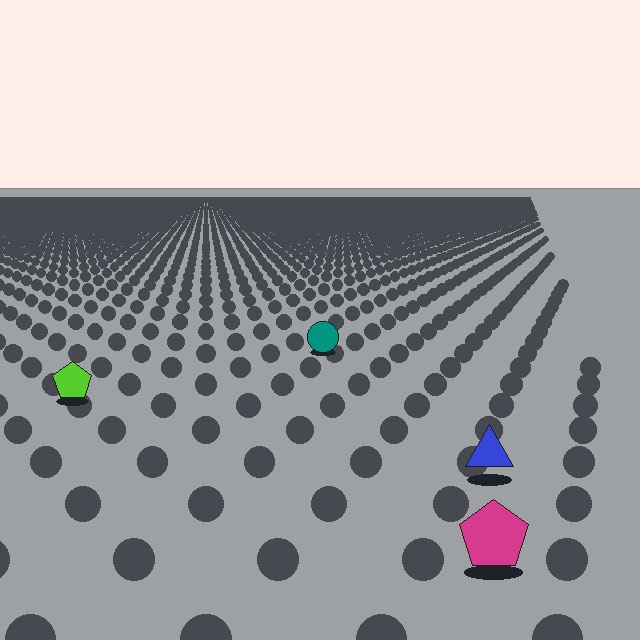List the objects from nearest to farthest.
From nearest to farthest: the magenta pentagon, the blue triangle, the lime pentagon, the teal circle.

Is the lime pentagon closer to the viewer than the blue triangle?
No. The blue triangle is closer — you can tell from the texture gradient: the ground texture is coarser near it.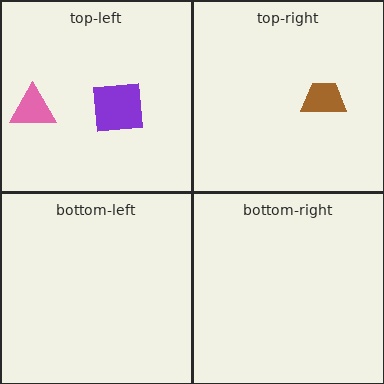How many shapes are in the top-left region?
2.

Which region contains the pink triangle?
The top-left region.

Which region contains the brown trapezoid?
The top-right region.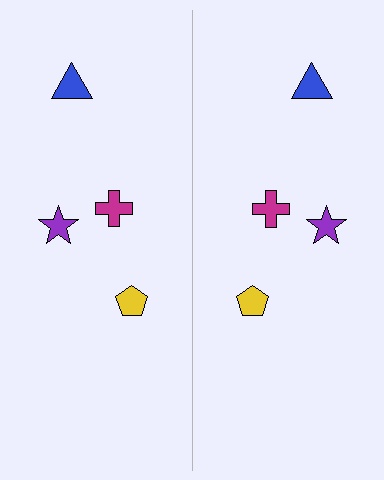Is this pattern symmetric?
Yes, this pattern has bilateral (reflection) symmetry.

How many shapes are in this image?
There are 8 shapes in this image.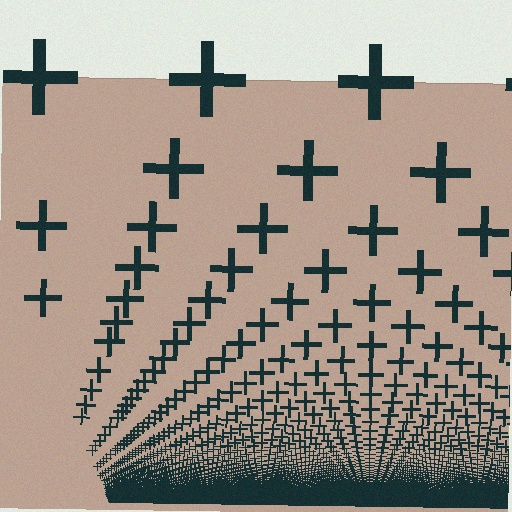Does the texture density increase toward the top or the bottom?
Density increases toward the bottom.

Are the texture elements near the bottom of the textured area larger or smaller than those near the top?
Smaller. The gradient is inverted — elements near the bottom are smaller and denser.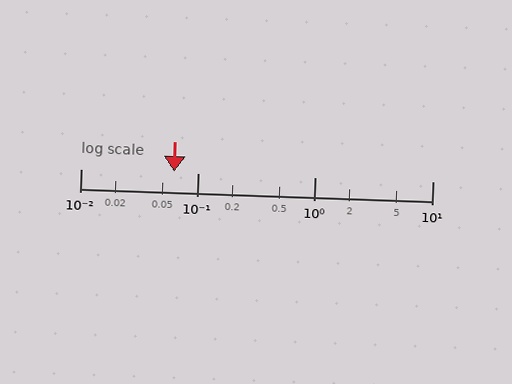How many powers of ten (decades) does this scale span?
The scale spans 3 decades, from 0.01 to 10.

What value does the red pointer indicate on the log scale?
The pointer indicates approximately 0.063.